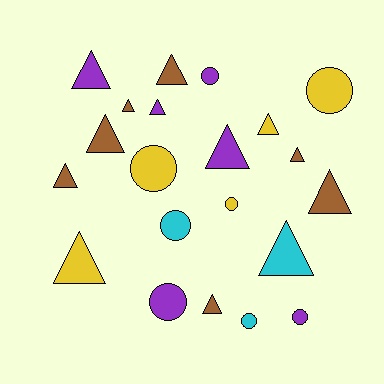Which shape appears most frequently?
Triangle, with 13 objects.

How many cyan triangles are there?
There is 1 cyan triangle.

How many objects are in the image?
There are 21 objects.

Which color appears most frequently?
Brown, with 7 objects.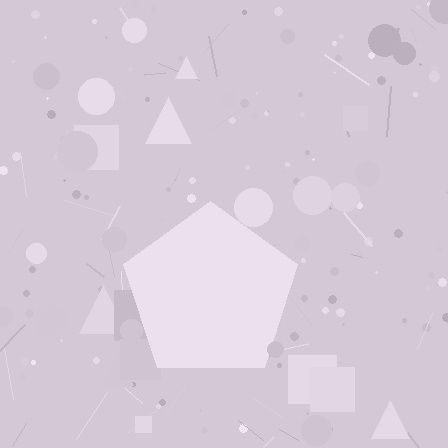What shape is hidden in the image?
A pentagon is hidden in the image.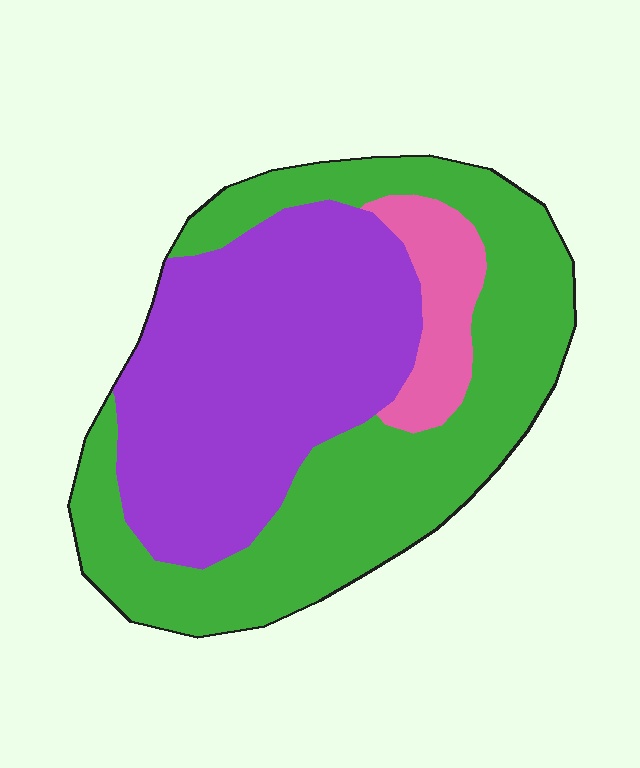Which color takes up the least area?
Pink, at roughly 10%.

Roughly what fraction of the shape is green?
Green takes up about one half (1/2) of the shape.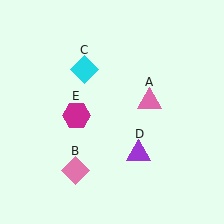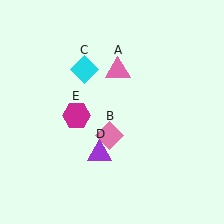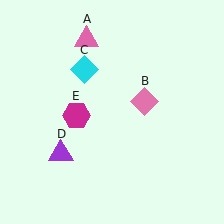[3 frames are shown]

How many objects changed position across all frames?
3 objects changed position: pink triangle (object A), pink diamond (object B), purple triangle (object D).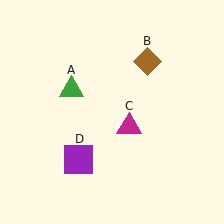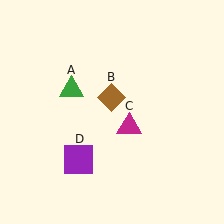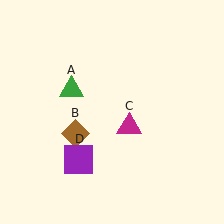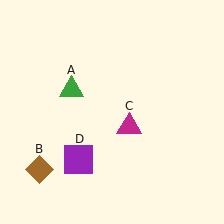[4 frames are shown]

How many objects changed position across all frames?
1 object changed position: brown diamond (object B).